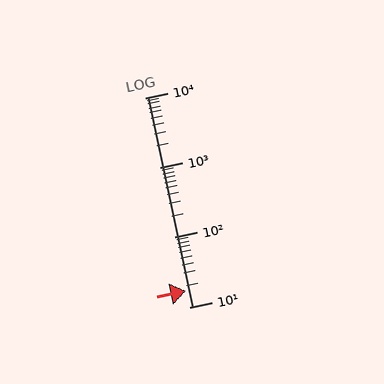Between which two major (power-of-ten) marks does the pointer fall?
The pointer is between 10 and 100.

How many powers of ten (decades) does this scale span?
The scale spans 3 decades, from 10 to 10000.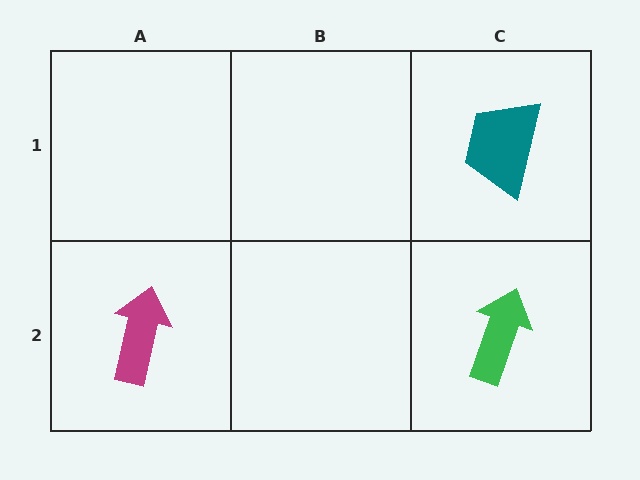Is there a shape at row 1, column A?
No, that cell is empty.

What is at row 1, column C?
A teal trapezoid.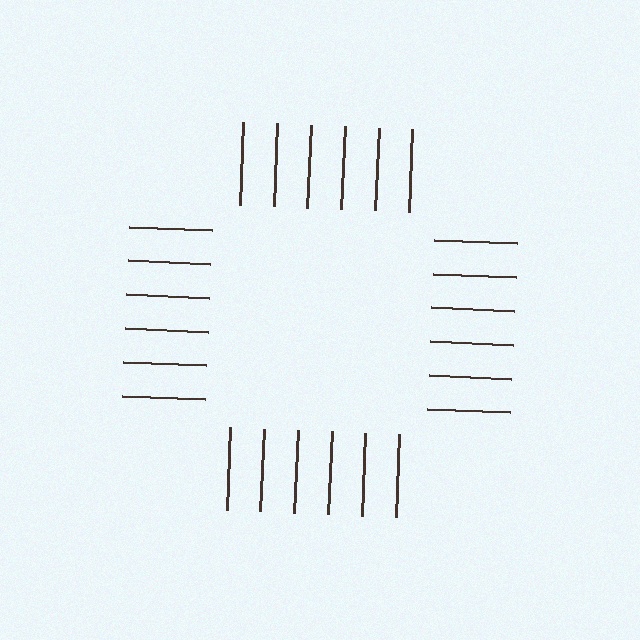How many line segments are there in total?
24 — 6 along each of the 4 edges.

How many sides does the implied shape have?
4 sides — the line-ends trace a square.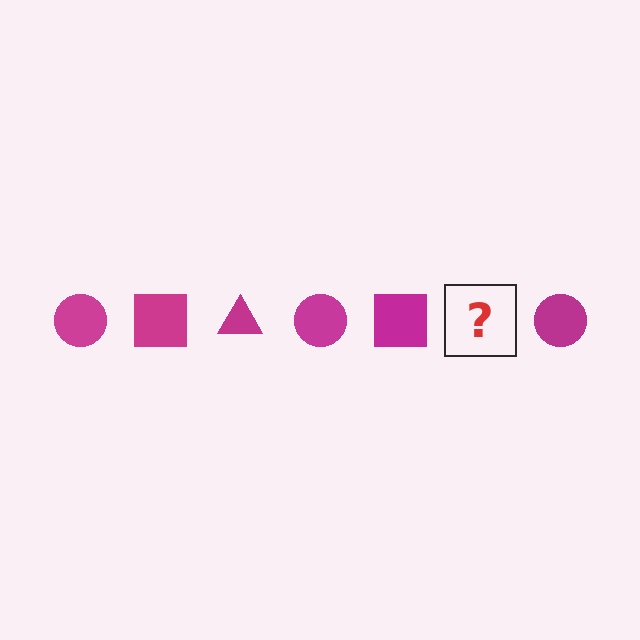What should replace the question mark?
The question mark should be replaced with a magenta triangle.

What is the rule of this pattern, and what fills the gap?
The rule is that the pattern cycles through circle, square, triangle shapes in magenta. The gap should be filled with a magenta triangle.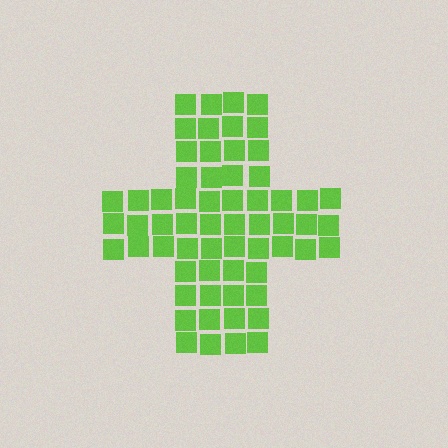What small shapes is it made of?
It is made of small squares.